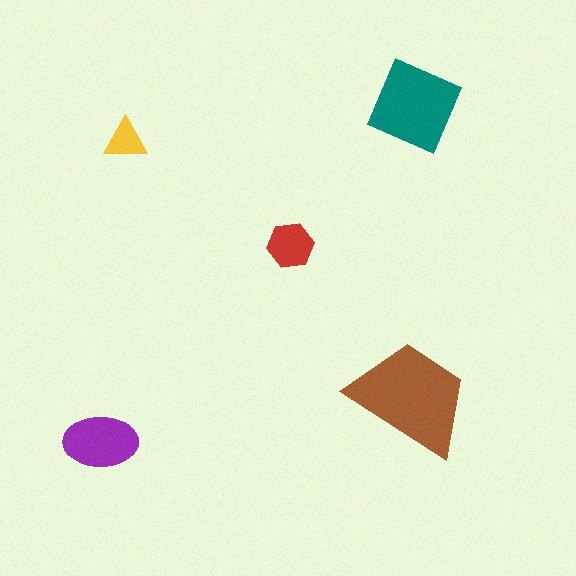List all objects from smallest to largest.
The yellow triangle, the red hexagon, the purple ellipse, the teal diamond, the brown trapezoid.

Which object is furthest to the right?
The teal diamond is rightmost.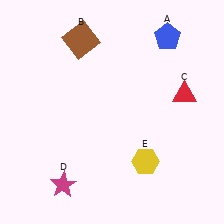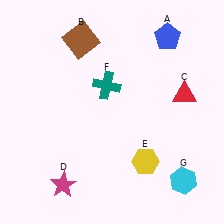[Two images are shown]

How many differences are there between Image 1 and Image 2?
There are 2 differences between the two images.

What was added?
A teal cross (F), a cyan hexagon (G) were added in Image 2.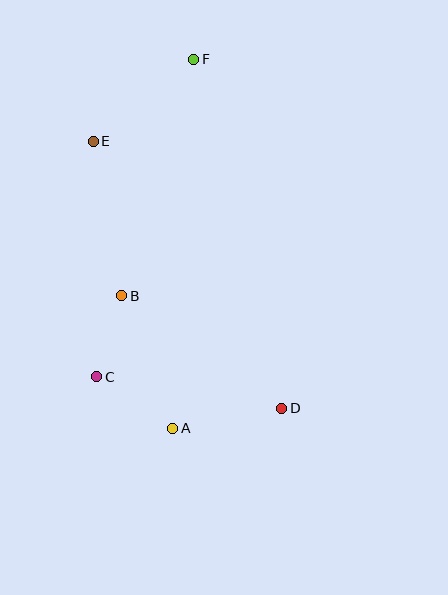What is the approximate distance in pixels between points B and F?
The distance between B and F is approximately 248 pixels.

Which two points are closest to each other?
Points B and C are closest to each other.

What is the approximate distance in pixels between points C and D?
The distance between C and D is approximately 188 pixels.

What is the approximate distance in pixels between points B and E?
The distance between B and E is approximately 157 pixels.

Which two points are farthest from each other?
Points A and F are farthest from each other.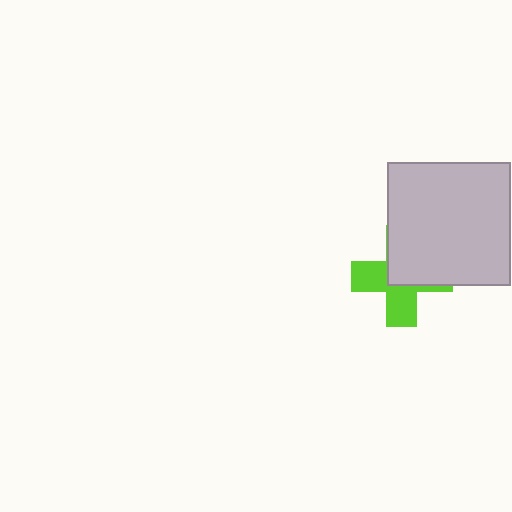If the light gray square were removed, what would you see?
You would see the complete lime cross.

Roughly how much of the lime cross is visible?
About half of it is visible (roughly 50%).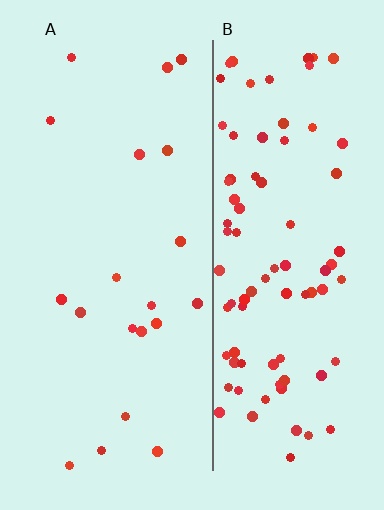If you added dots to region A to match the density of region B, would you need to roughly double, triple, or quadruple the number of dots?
Approximately quadruple.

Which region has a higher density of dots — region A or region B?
B (the right).